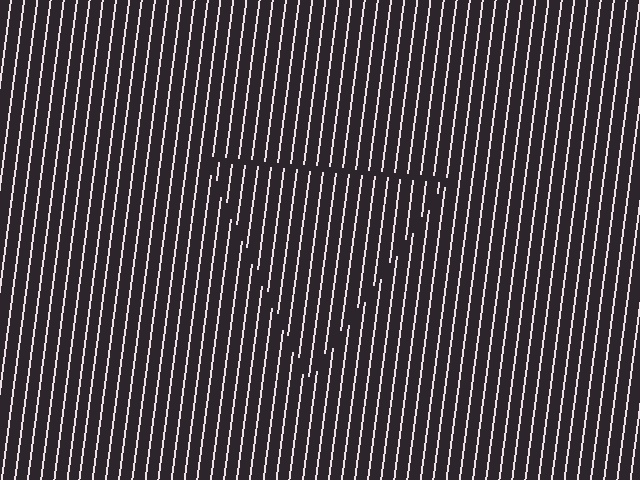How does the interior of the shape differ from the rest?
The interior of the shape contains the same grating, shifted by half a period — the contour is defined by the phase discontinuity where line-ends from the inner and outer gratings abut.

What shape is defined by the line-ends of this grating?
An illusory triangle. The interior of the shape contains the same grating, shifted by half a period — the contour is defined by the phase discontinuity where line-ends from the inner and outer gratings abut.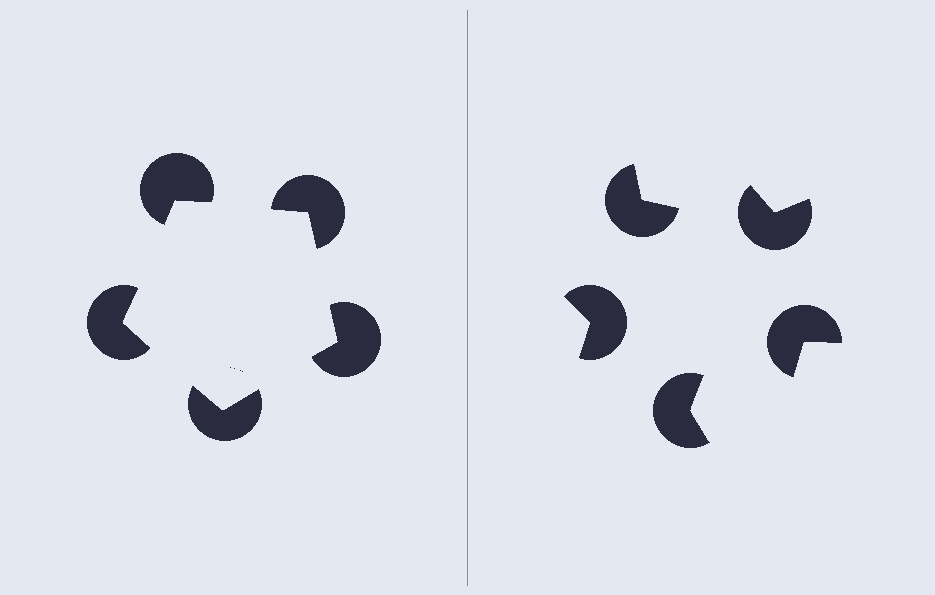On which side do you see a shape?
An illusory pentagon appears on the left side. On the right side the wedge cuts are rotated, so no coherent shape forms.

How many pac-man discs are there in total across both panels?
10 — 5 on each side.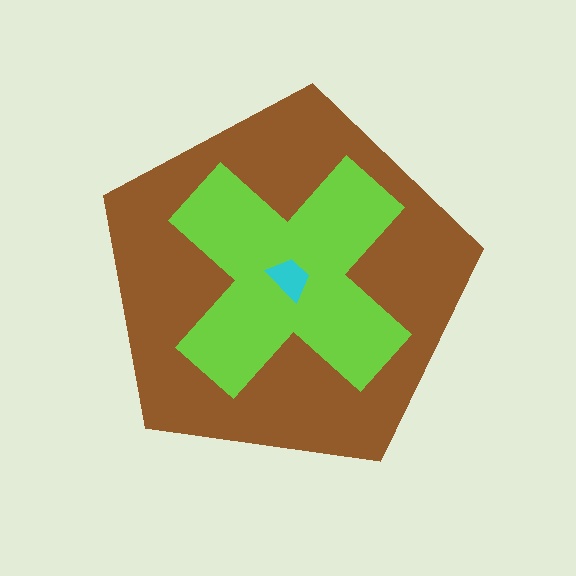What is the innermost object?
The cyan trapezoid.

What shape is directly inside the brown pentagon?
The lime cross.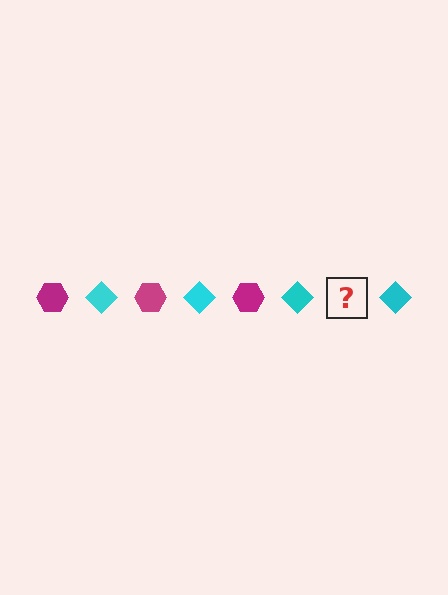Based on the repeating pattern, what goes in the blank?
The blank should be a magenta hexagon.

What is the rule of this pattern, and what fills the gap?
The rule is that the pattern alternates between magenta hexagon and cyan diamond. The gap should be filled with a magenta hexagon.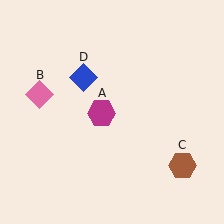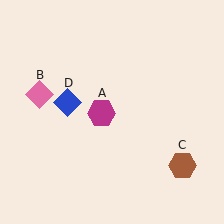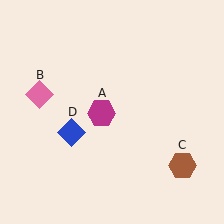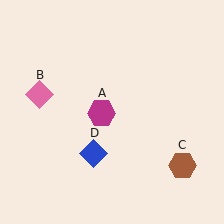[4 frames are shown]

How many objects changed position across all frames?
1 object changed position: blue diamond (object D).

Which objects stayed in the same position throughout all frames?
Magenta hexagon (object A) and pink diamond (object B) and brown hexagon (object C) remained stationary.